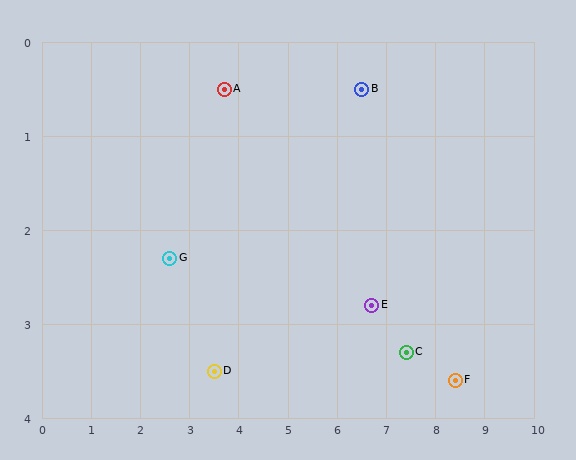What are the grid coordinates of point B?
Point B is at approximately (6.5, 0.5).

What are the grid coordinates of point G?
Point G is at approximately (2.6, 2.3).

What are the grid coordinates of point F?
Point F is at approximately (8.4, 3.6).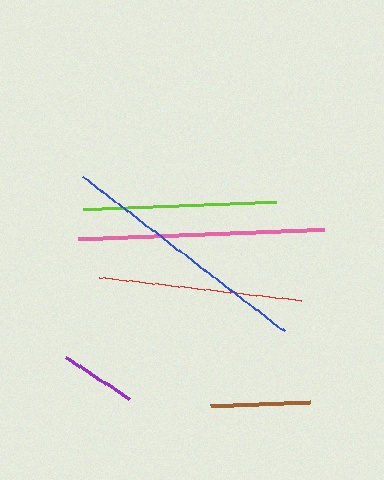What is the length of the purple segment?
The purple segment is approximately 76 pixels long.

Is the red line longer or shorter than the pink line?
The pink line is longer than the red line.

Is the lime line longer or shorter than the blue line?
The blue line is longer than the lime line.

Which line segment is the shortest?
The purple line is the shortest at approximately 76 pixels.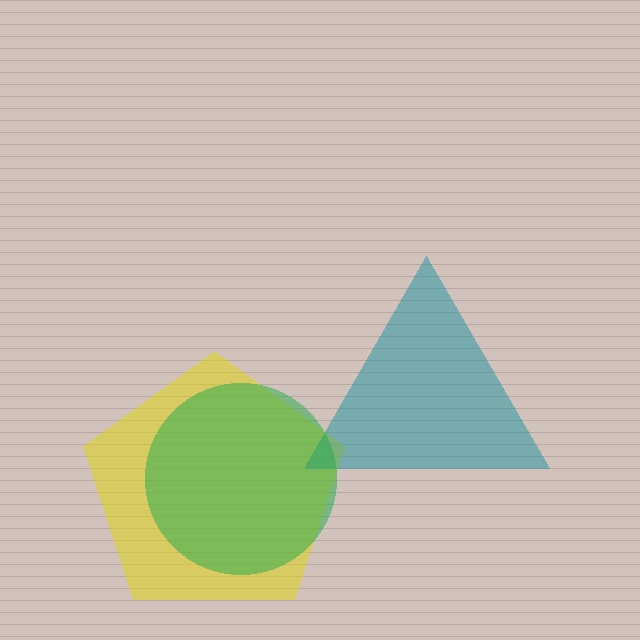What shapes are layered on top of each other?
The layered shapes are: a yellow pentagon, a teal triangle, a green circle.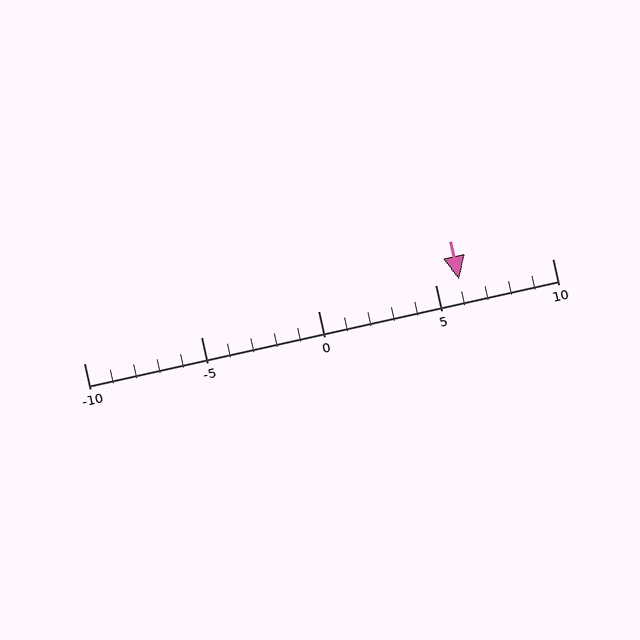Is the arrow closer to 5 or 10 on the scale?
The arrow is closer to 5.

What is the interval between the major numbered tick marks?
The major tick marks are spaced 5 units apart.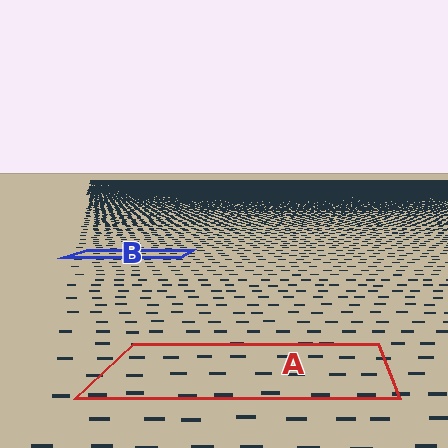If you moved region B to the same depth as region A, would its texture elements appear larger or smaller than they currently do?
They would appear larger. At a closer depth, the same texture elements are projected at a bigger on-screen size.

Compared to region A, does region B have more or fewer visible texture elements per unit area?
Region B has more texture elements per unit area — they are packed more densely because it is farther away.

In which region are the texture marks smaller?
The texture marks are smaller in region B, because it is farther away.